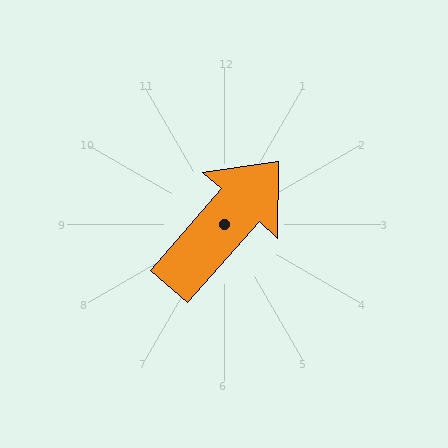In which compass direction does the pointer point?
Northeast.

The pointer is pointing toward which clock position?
Roughly 1 o'clock.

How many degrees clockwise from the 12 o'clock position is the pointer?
Approximately 41 degrees.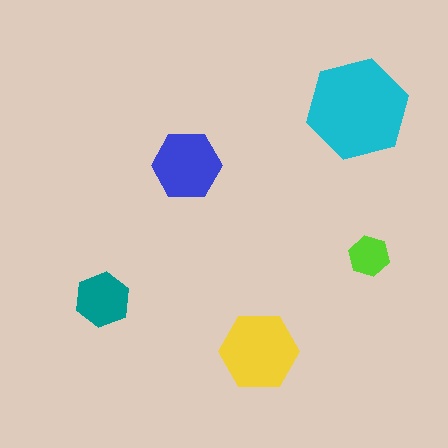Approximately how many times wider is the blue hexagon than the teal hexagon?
About 1.5 times wider.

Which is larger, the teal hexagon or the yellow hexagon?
The yellow one.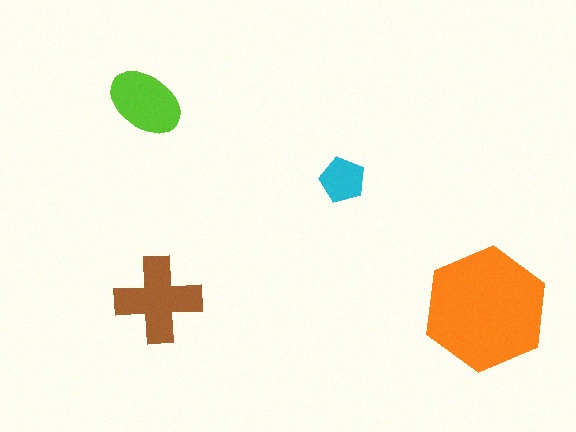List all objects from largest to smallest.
The orange hexagon, the brown cross, the lime ellipse, the cyan pentagon.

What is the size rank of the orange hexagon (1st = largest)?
1st.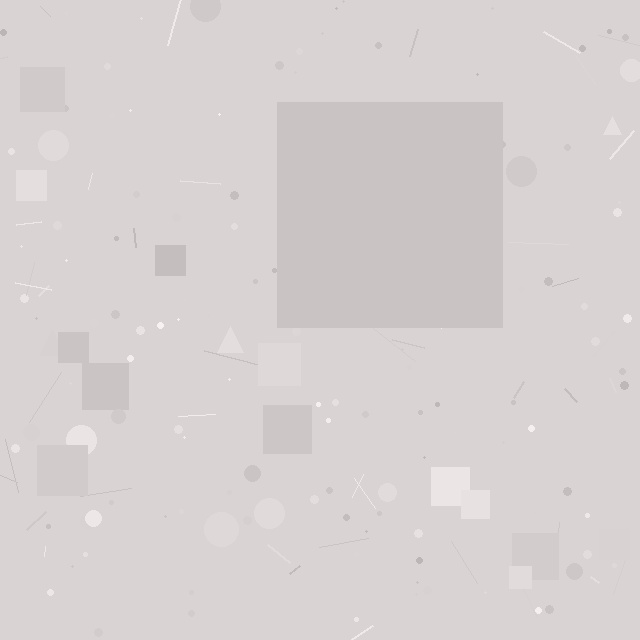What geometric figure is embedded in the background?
A square is embedded in the background.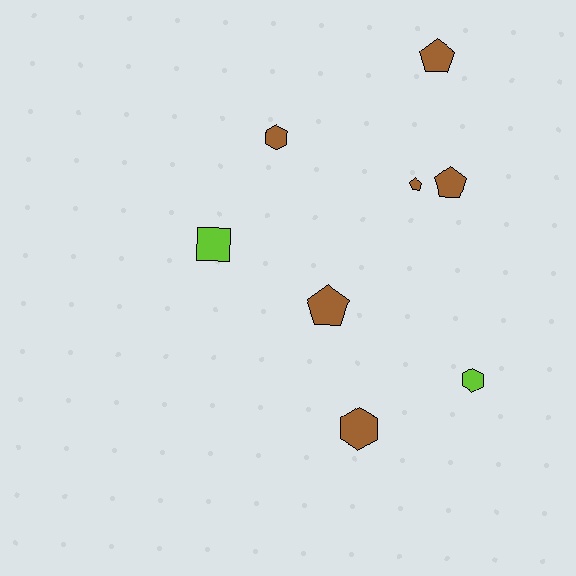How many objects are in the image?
There are 8 objects.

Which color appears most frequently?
Brown, with 6 objects.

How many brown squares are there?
There are no brown squares.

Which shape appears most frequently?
Pentagon, with 4 objects.